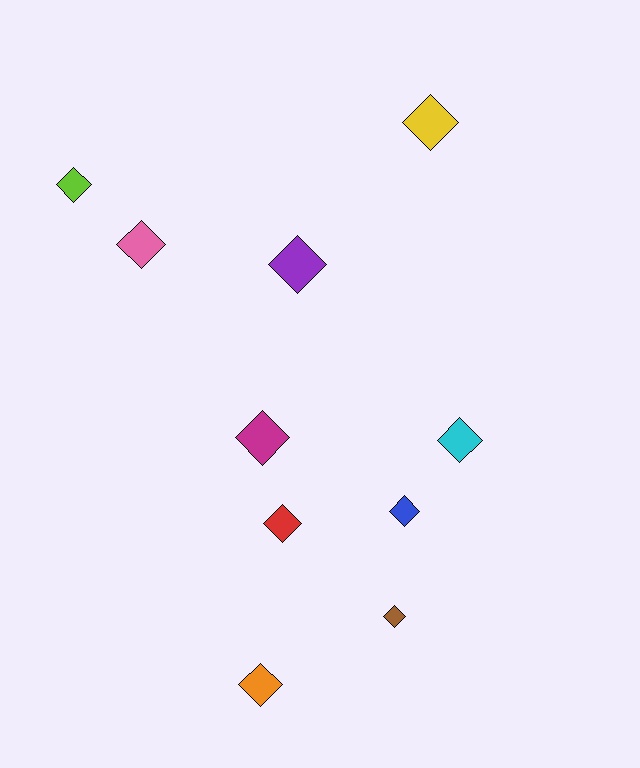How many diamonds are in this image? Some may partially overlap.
There are 10 diamonds.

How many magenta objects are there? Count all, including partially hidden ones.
There is 1 magenta object.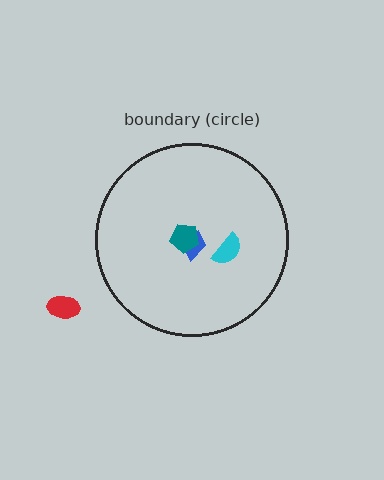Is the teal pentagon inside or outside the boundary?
Inside.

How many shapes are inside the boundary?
3 inside, 1 outside.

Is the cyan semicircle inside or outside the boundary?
Inside.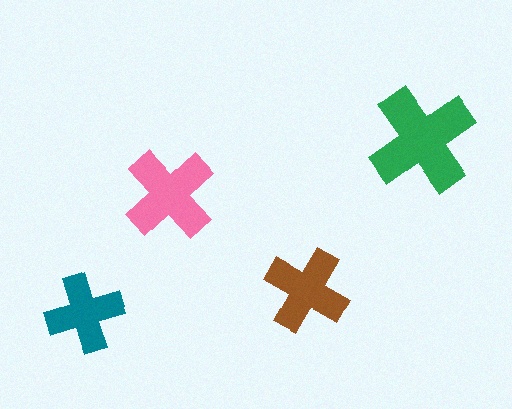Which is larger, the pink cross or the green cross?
The green one.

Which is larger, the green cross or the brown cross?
The green one.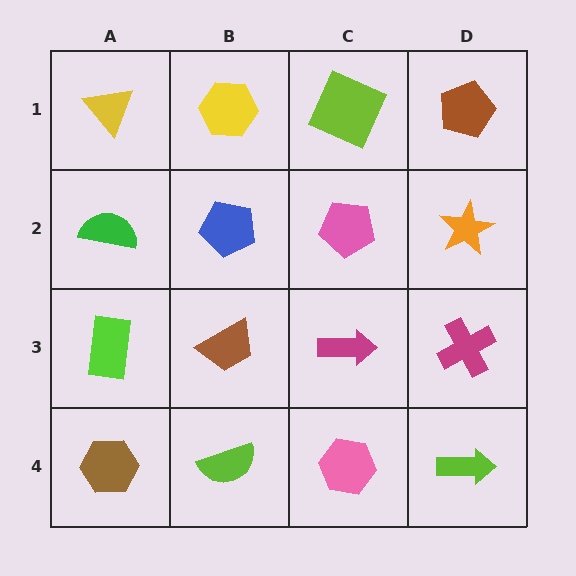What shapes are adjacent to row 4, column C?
A magenta arrow (row 3, column C), a lime semicircle (row 4, column B), a lime arrow (row 4, column D).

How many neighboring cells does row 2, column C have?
4.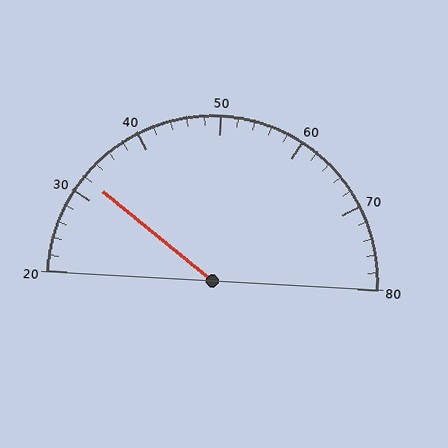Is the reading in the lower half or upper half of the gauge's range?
The reading is in the lower half of the range (20 to 80).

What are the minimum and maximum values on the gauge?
The gauge ranges from 20 to 80.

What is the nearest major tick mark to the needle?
The nearest major tick mark is 30.